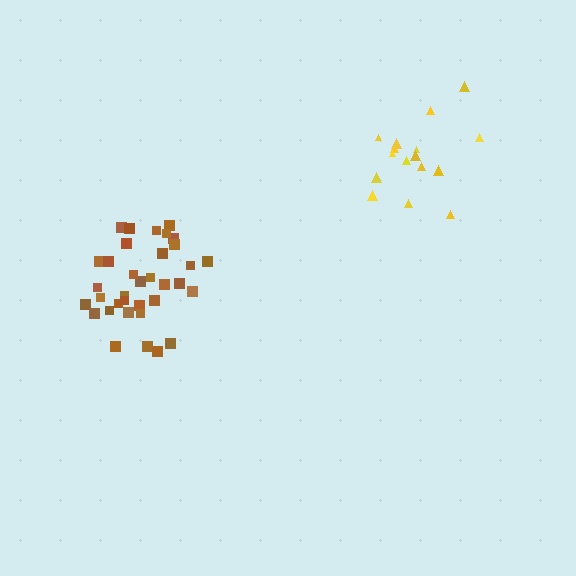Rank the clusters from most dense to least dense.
brown, yellow.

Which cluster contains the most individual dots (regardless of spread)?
Brown (35).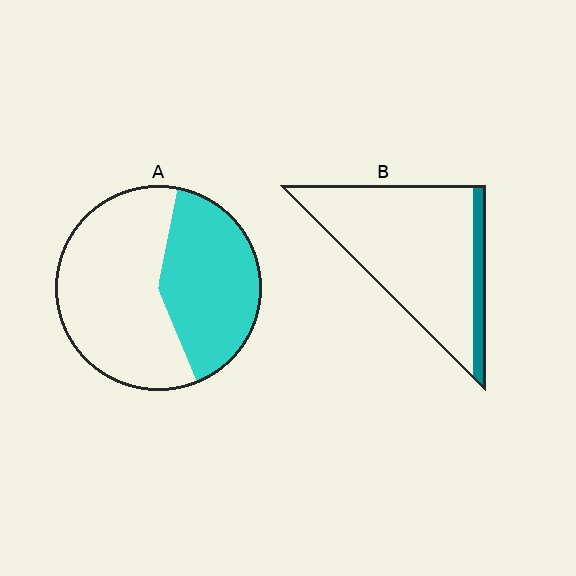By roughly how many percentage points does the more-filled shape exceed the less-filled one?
By roughly 30 percentage points (A over B).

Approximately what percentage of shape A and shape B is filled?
A is approximately 40% and B is approximately 10%.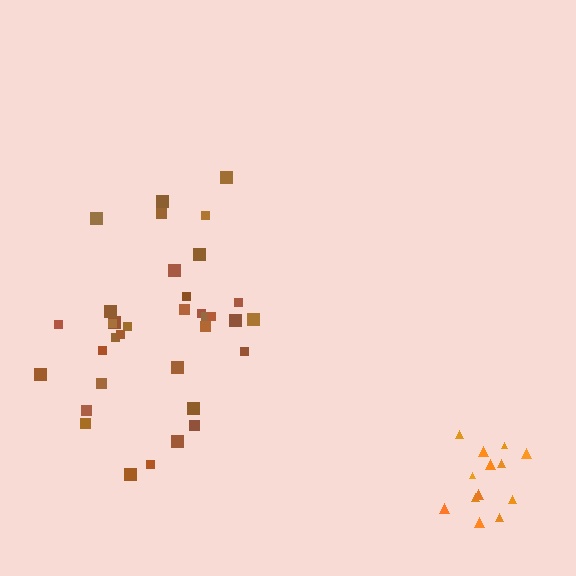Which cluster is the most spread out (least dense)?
Brown.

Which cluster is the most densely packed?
Orange.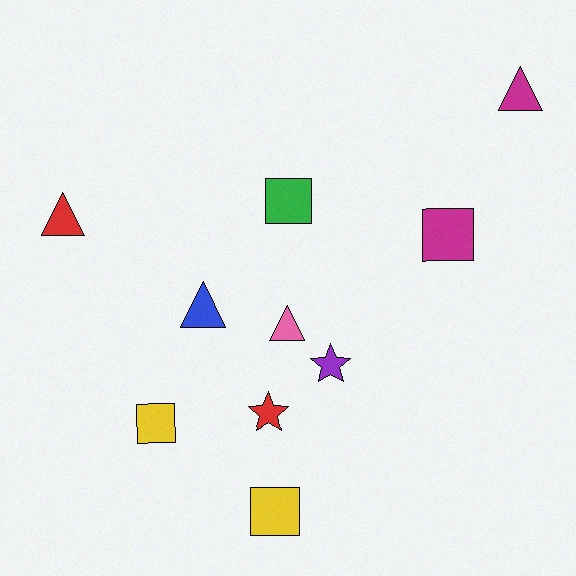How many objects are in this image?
There are 10 objects.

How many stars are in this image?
There are 2 stars.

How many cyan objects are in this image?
There are no cyan objects.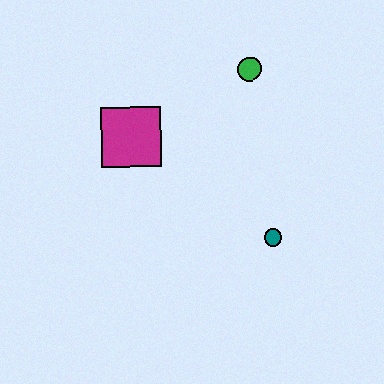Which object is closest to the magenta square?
The green circle is closest to the magenta square.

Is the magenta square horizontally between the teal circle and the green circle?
No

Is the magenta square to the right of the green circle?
No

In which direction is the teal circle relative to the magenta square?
The teal circle is to the right of the magenta square.